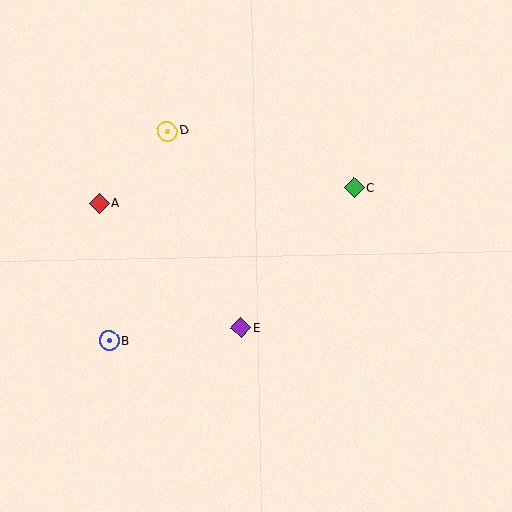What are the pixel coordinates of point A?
Point A is at (99, 203).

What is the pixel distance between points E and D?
The distance between E and D is 211 pixels.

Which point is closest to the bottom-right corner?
Point E is closest to the bottom-right corner.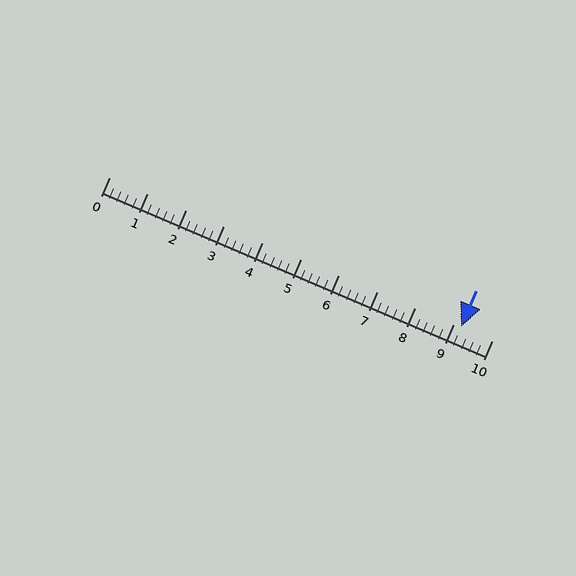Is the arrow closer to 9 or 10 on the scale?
The arrow is closer to 9.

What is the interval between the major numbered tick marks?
The major tick marks are spaced 1 units apart.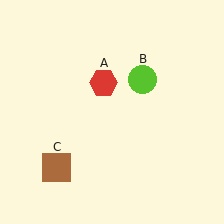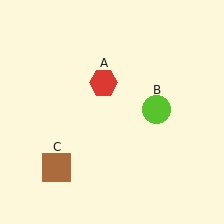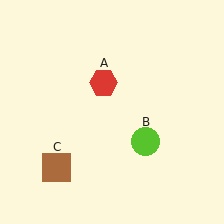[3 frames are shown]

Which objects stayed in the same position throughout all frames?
Red hexagon (object A) and brown square (object C) remained stationary.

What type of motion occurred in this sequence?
The lime circle (object B) rotated clockwise around the center of the scene.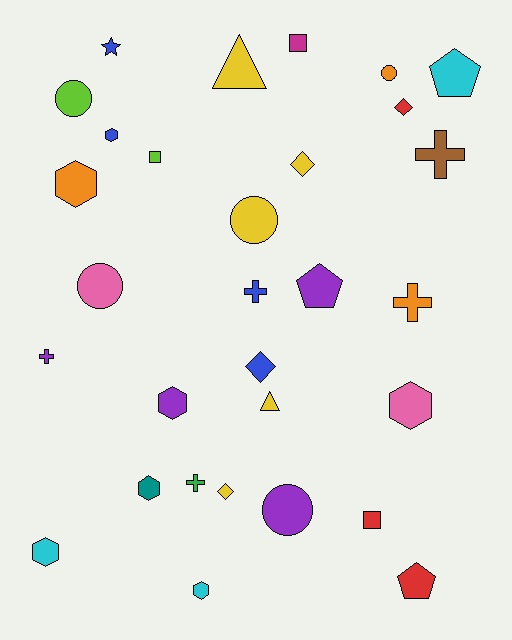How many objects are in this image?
There are 30 objects.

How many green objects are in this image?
There is 1 green object.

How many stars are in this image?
There is 1 star.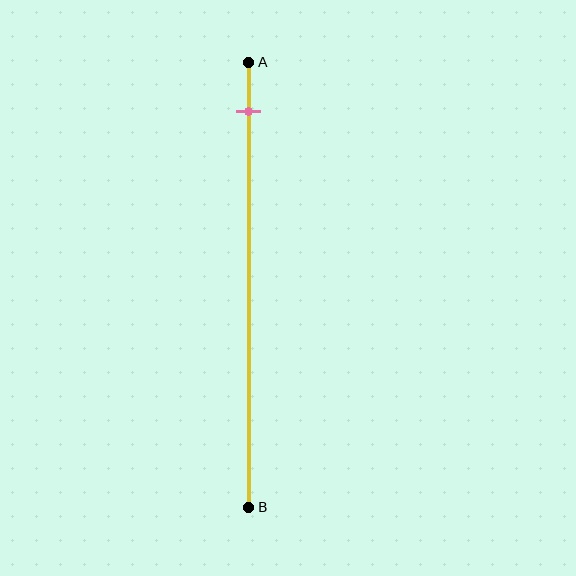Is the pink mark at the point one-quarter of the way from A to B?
No, the mark is at about 10% from A, not at the 25% one-quarter point.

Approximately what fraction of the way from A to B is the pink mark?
The pink mark is approximately 10% of the way from A to B.